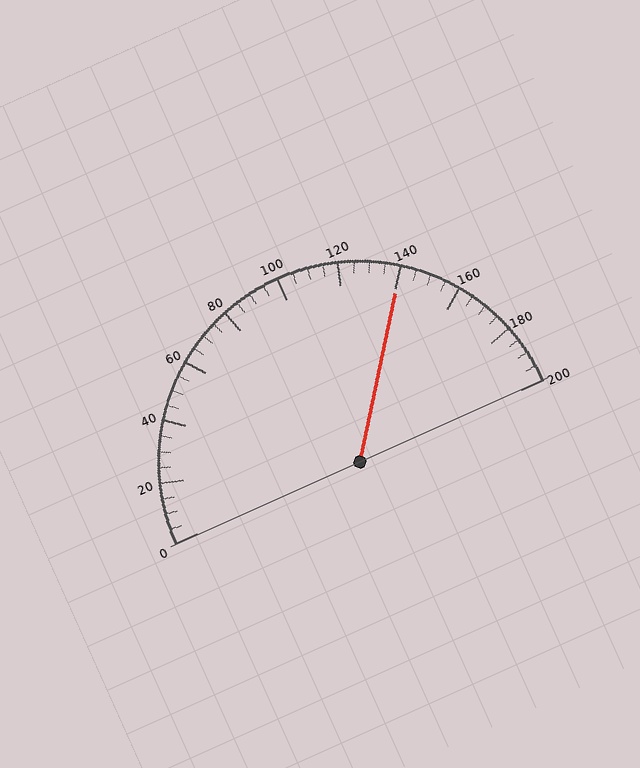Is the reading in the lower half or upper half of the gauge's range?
The reading is in the upper half of the range (0 to 200).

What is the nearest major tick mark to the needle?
The nearest major tick mark is 140.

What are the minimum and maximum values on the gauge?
The gauge ranges from 0 to 200.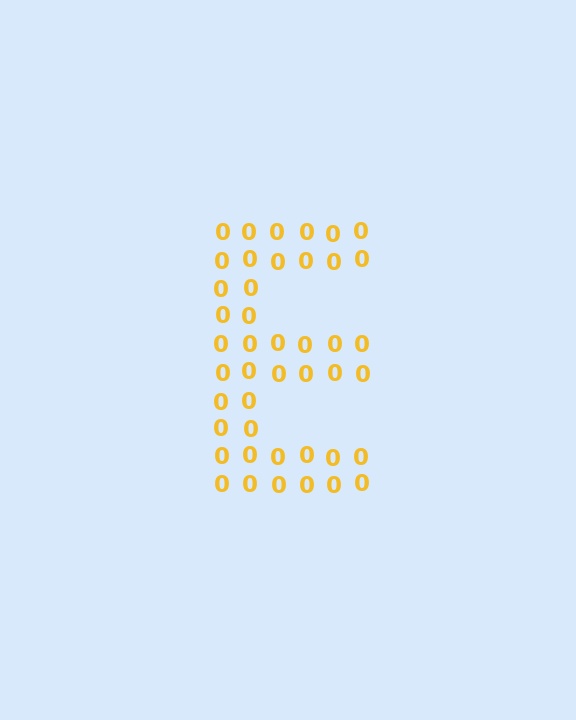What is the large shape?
The large shape is the letter E.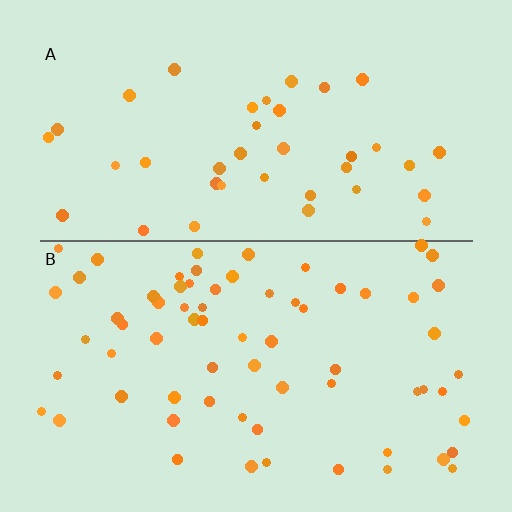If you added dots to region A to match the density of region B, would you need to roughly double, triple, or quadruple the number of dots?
Approximately double.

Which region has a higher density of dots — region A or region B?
B (the bottom).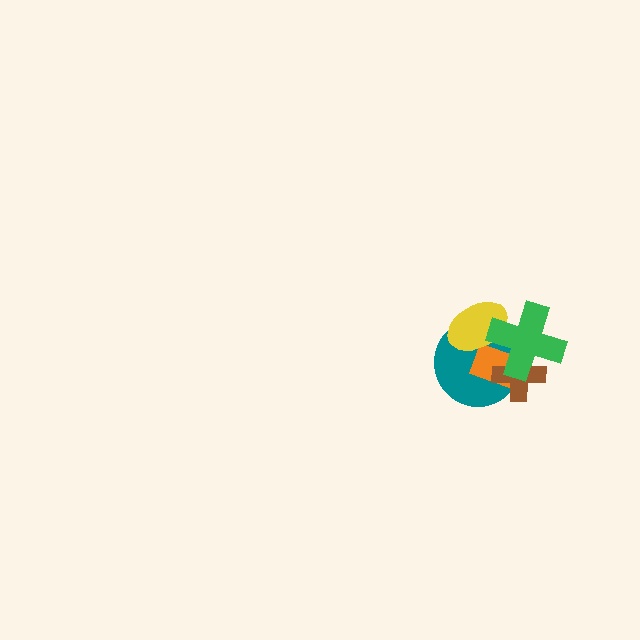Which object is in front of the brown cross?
The green cross is in front of the brown cross.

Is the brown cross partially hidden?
Yes, it is partially covered by another shape.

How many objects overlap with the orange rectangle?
4 objects overlap with the orange rectangle.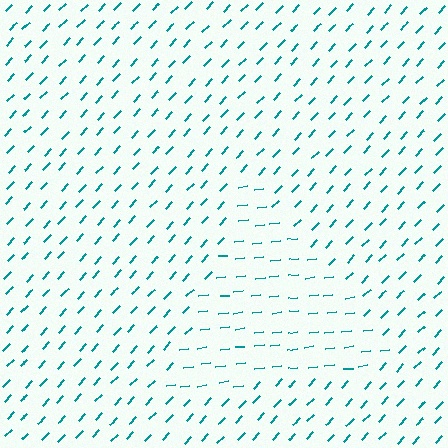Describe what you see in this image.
The image is filled with small teal line segments. A triangle region in the image has lines oriented differently from the surrounding lines, creating a visible texture boundary.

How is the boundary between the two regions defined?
The boundary is defined purely by a change in line orientation (approximately 40 degrees difference). All lines are the same color and thickness.